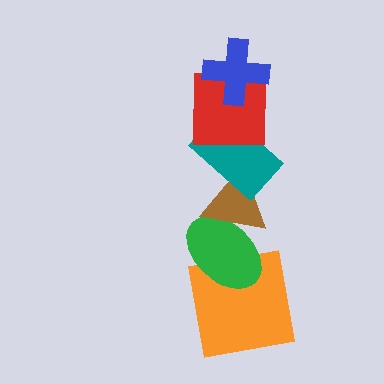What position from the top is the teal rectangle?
The teal rectangle is 3rd from the top.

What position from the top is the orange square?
The orange square is 6th from the top.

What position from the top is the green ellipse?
The green ellipse is 5th from the top.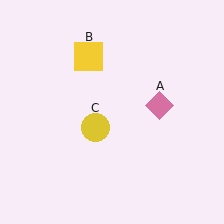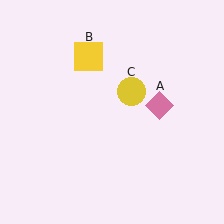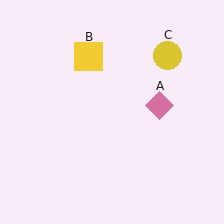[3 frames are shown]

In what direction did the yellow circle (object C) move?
The yellow circle (object C) moved up and to the right.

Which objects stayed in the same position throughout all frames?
Pink diamond (object A) and yellow square (object B) remained stationary.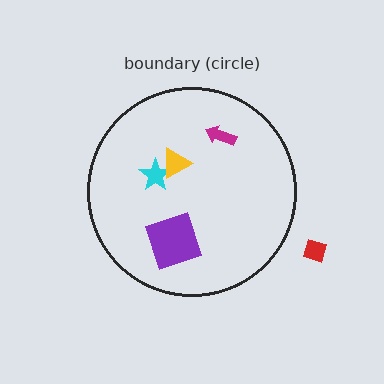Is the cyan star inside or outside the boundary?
Inside.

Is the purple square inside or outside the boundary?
Inside.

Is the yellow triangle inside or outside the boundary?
Inside.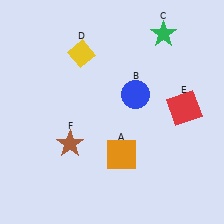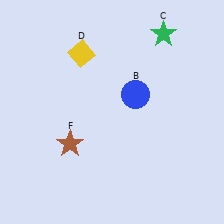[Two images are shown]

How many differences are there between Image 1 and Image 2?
There are 2 differences between the two images.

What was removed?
The orange square (A), the red square (E) were removed in Image 2.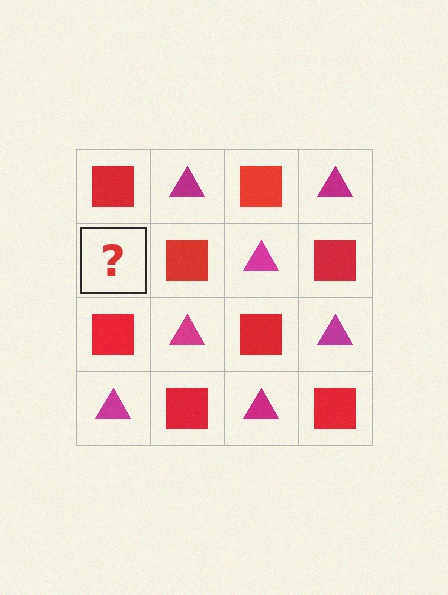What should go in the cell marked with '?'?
The missing cell should contain a magenta triangle.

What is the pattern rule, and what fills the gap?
The rule is that it alternates red square and magenta triangle in a checkerboard pattern. The gap should be filled with a magenta triangle.